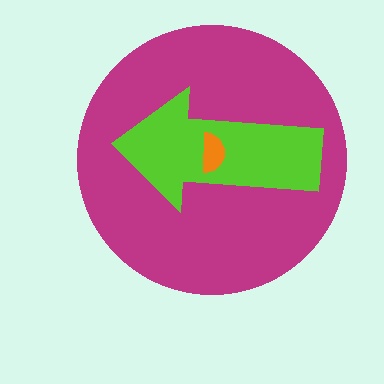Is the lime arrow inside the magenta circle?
Yes.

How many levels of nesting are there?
3.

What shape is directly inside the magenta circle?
The lime arrow.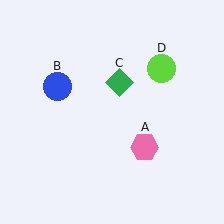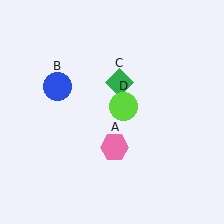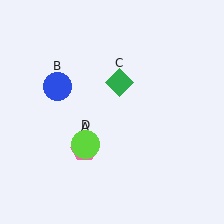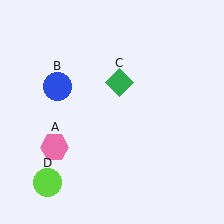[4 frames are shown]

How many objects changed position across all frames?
2 objects changed position: pink hexagon (object A), lime circle (object D).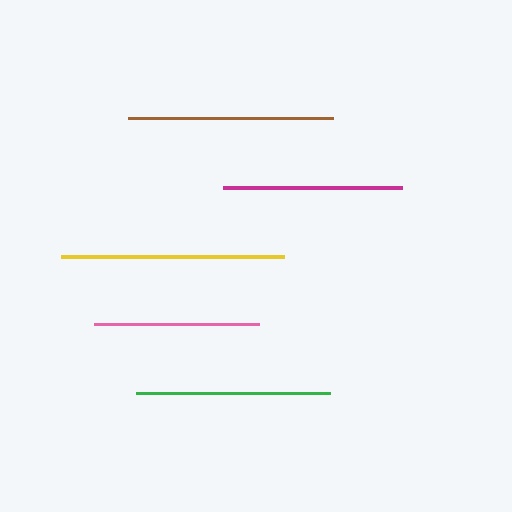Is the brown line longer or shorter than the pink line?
The brown line is longer than the pink line.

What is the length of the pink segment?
The pink segment is approximately 165 pixels long.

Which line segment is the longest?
The yellow line is the longest at approximately 223 pixels.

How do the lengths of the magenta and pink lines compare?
The magenta and pink lines are approximately the same length.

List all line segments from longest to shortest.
From longest to shortest: yellow, brown, green, magenta, pink.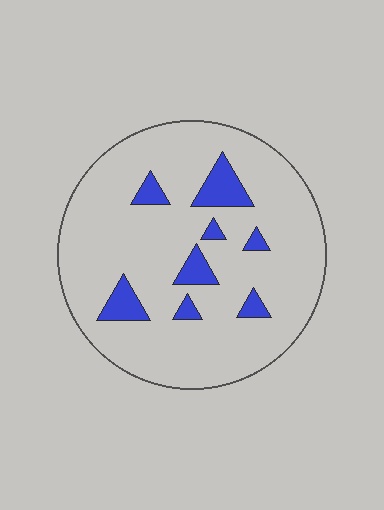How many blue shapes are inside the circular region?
8.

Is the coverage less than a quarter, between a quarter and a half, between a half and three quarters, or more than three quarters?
Less than a quarter.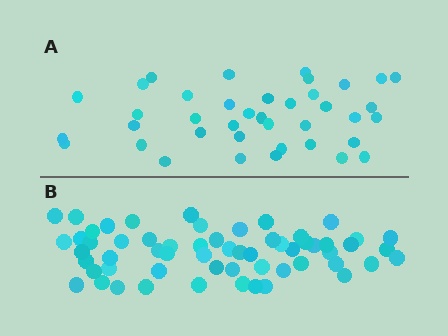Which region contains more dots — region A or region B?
Region B (the bottom region) has more dots.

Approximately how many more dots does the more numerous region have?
Region B has approximately 20 more dots than region A.